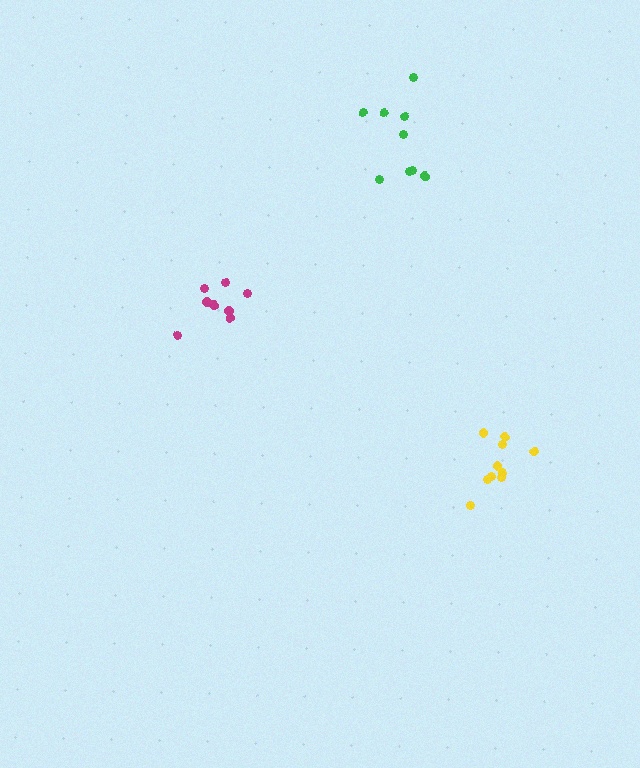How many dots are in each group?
Group 1: 8 dots, Group 2: 9 dots, Group 3: 10 dots (27 total).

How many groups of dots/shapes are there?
There are 3 groups.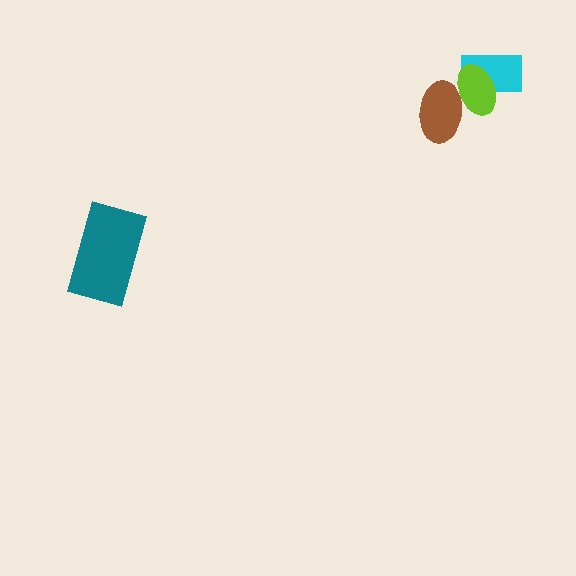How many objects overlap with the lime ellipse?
2 objects overlap with the lime ellipse.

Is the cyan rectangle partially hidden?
Yes, it is partially covered by another shape.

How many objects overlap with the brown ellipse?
1 object overlaps with the brown ellipse.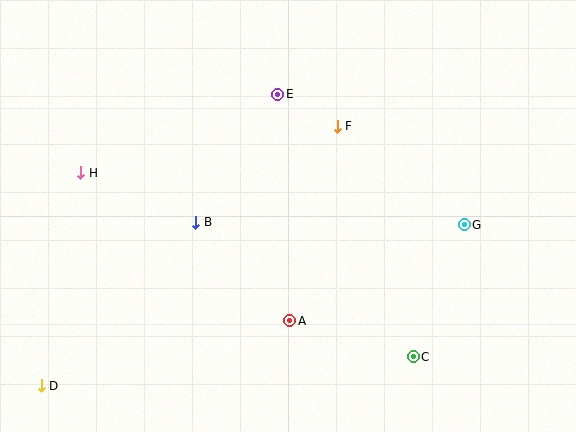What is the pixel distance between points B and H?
The distance between B and H is 125 pixels.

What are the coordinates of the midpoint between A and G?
The midpoint between A and G is at (377, 273).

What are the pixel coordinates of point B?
Point B is at (196, 222).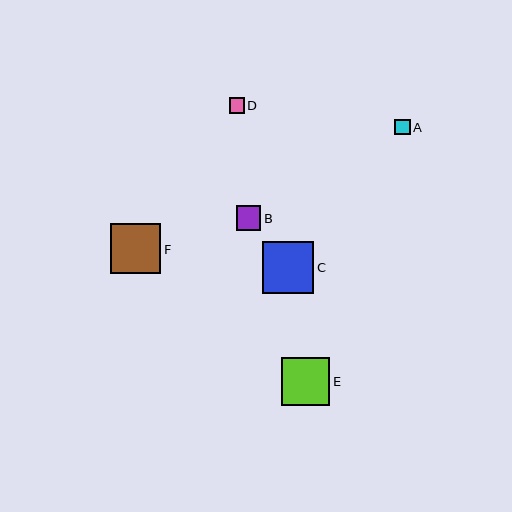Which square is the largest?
Square C is the largest with a size of approximately 52 pixels.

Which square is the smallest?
Square A is the smallest with a size of approximately 15 pixels.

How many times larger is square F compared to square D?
Square F is approximately 3.3 times the size of square D.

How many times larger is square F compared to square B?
Square F is approximately 2.0 times the size of square B.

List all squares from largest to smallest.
From largest to smallest: C, F, E, B, D, A.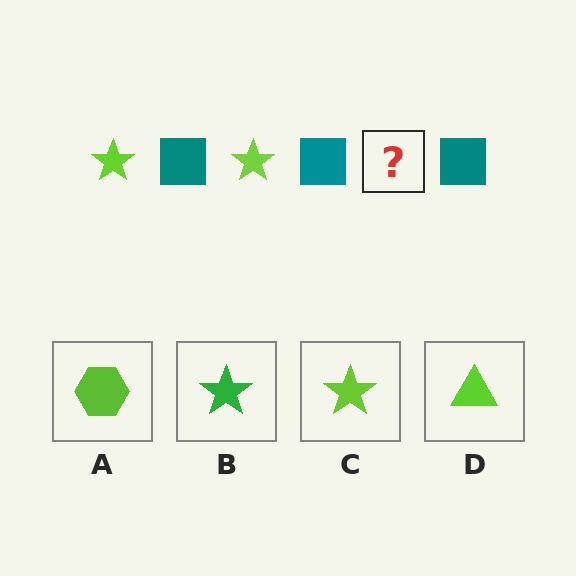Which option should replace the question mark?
Option C.